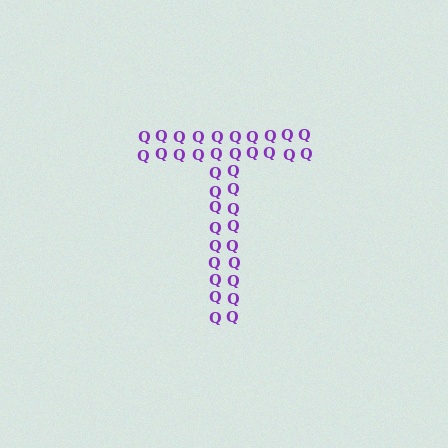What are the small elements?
The small elements are letter Q's.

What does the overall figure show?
The overall figure shows the letter T.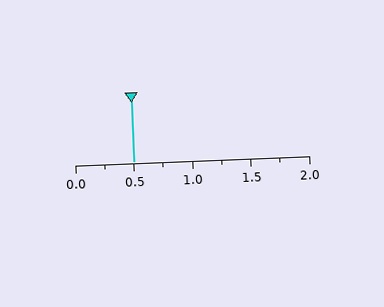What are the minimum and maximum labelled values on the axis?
The axis runs from 0.0 to 2.0.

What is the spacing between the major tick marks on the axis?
The major ticks are spaced 0.5 apart.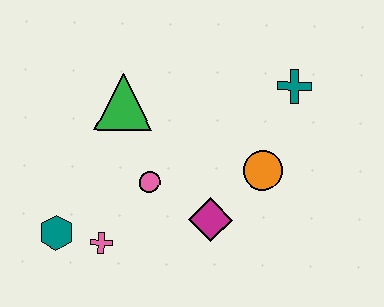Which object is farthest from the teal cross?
The teal hexagon is farthest from the teal cross.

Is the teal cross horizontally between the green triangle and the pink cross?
No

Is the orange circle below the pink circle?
No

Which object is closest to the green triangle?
The pink circle is closest to the green triangle.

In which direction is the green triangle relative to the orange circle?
The green triangle is to the left of the orange circle.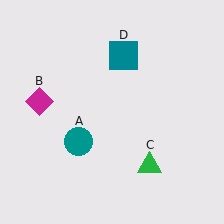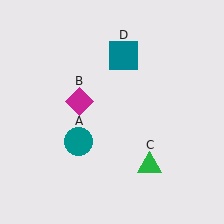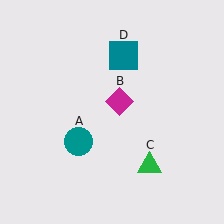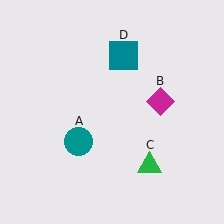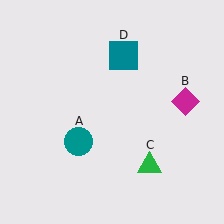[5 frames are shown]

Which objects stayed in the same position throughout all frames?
Teal circle (object A) and green triangle (object C) and teal square (object D) remained stationary.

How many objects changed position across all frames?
1 object changed position: magenta diamond (object B).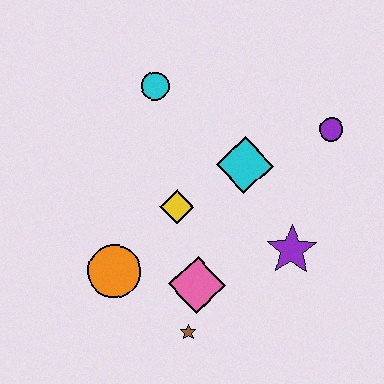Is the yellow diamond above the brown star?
Yes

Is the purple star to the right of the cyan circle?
Yes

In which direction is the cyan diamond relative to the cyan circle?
The cyan diamond is to the right of the cyan circle.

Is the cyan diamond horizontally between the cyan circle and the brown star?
No